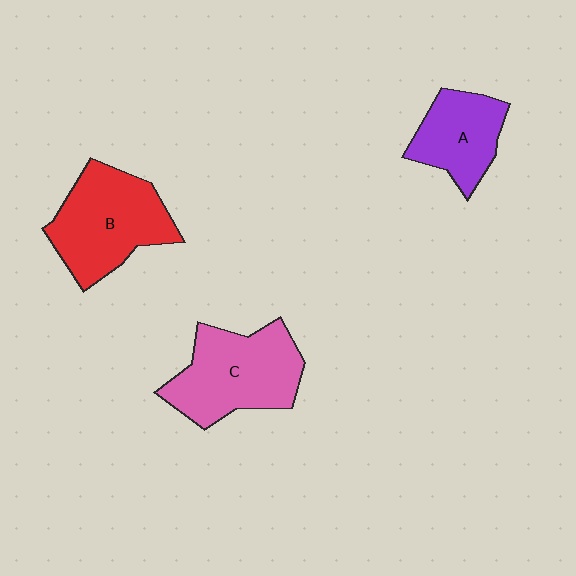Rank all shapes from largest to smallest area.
From largest to smallest: C (pink), B (red), A (purple).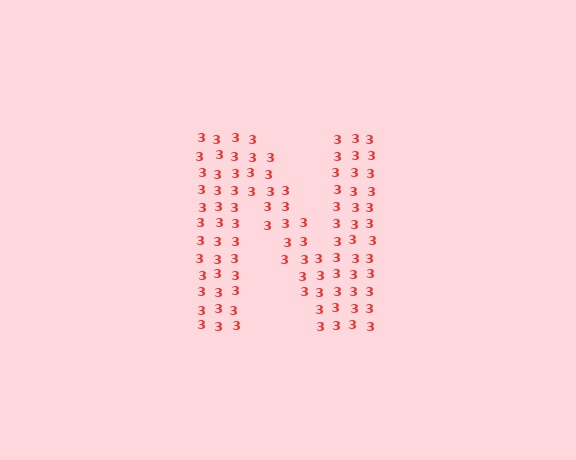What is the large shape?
The large shape is the letter N.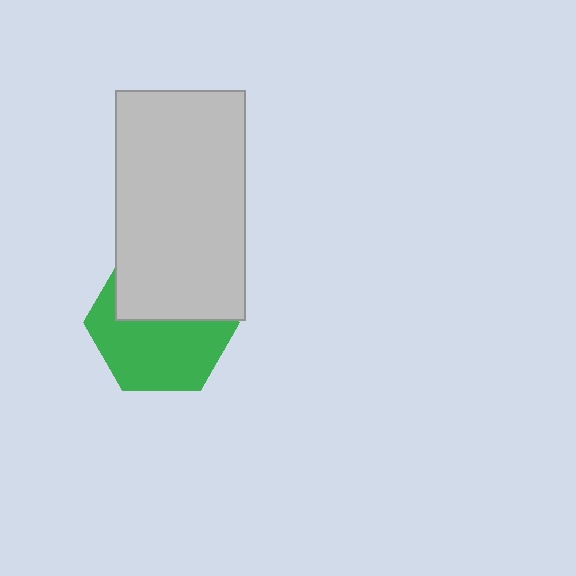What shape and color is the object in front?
The object in front is a light gray rectangle.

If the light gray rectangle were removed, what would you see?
You would see the complete green hexagon.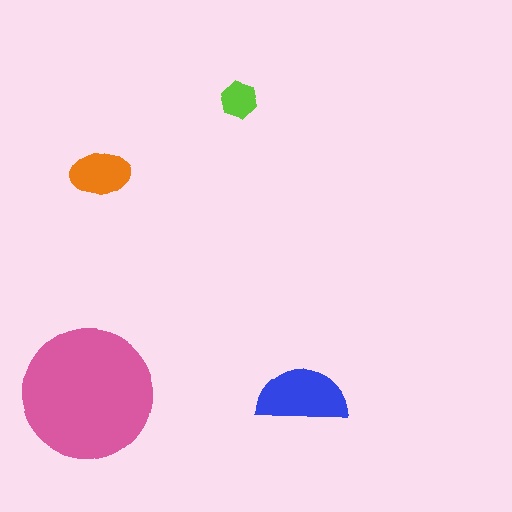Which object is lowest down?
The pink circle is bottommost.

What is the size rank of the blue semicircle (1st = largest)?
2nd.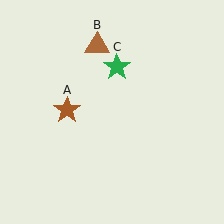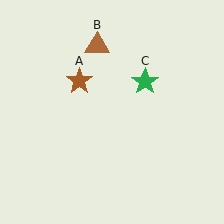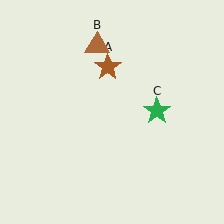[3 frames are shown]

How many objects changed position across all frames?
2 objects changed position: brown star (object A), green star (object C).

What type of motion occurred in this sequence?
The brown star (object A), green star (object C) rotated clockwise around the center of the scene.